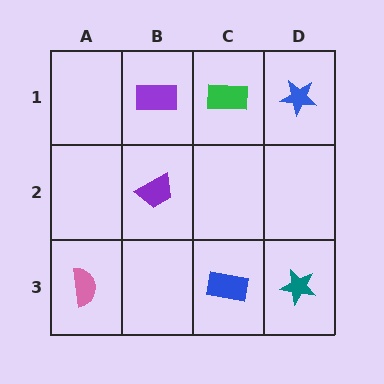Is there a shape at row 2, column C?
No, that cell is empty.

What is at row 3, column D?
A teal star.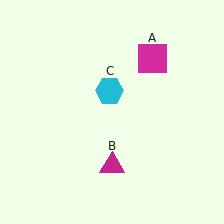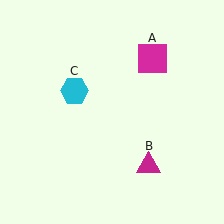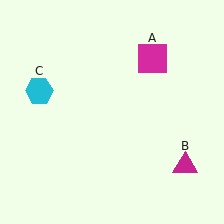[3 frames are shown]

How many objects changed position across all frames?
2 objects changed position: magenta triangle (object B), cyan hexagon (object C).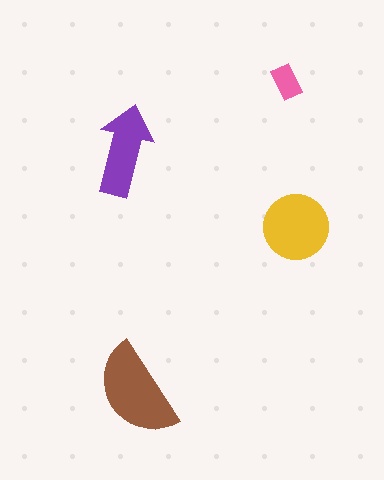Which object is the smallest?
The pink rectangle.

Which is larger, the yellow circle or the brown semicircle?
The brown semicircle.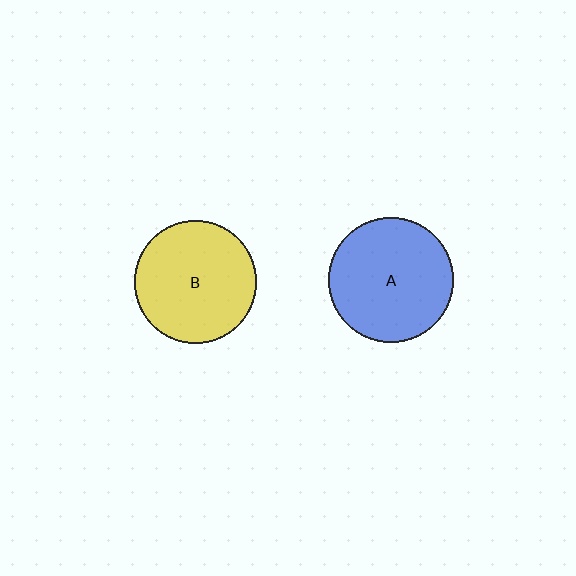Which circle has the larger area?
Circle A (blue).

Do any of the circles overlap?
No, none of the circles overlap.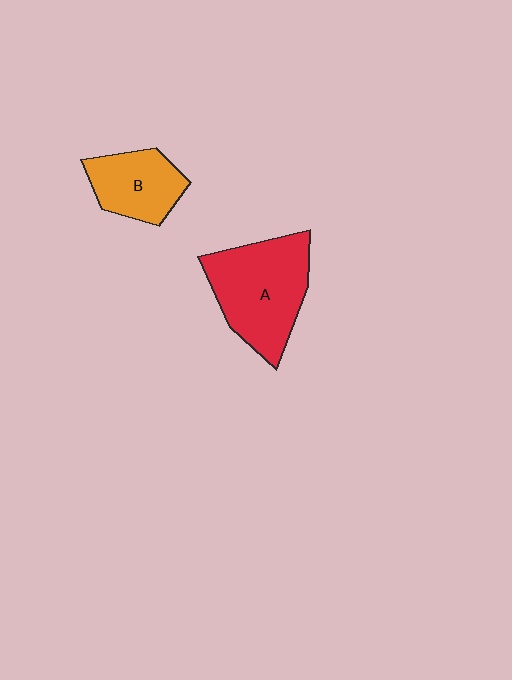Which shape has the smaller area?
Shape B (orange).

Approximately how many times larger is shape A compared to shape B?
Approximately 1.6 times.